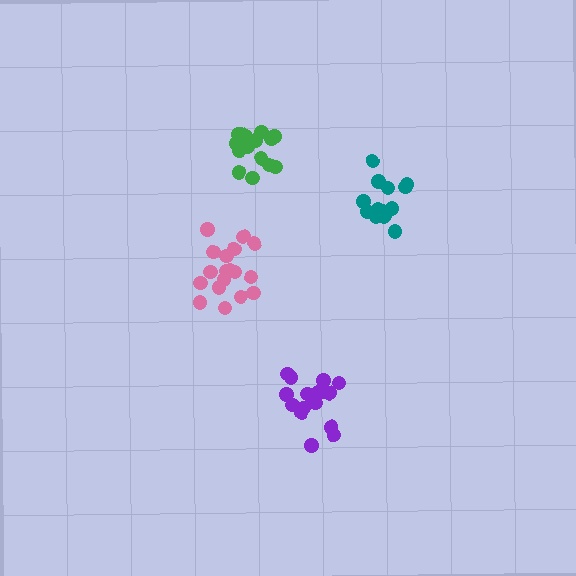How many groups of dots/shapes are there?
There are 4 groups.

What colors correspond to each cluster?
The clusters are colored: purple, teal, green, pink.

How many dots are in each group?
Group 1: 18 dots, Group 2: 14 dots, Group 3: 17 dots, Group 4: 18 dots (67 total).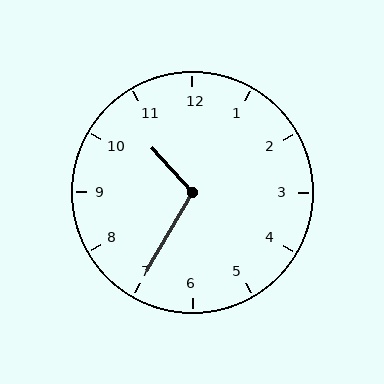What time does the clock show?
10:35.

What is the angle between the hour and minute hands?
Approximately 108 degrees.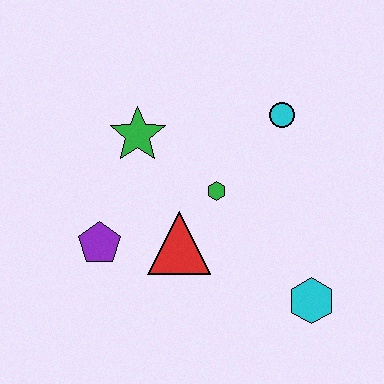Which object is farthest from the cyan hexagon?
The green star is farthest from the cyan hexagon.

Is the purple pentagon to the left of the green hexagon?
Yes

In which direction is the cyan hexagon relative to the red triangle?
The cyan hexagon is to the right of the red triangle.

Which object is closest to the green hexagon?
The red triangle is closest to the green hexagon.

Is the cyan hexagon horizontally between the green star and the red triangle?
No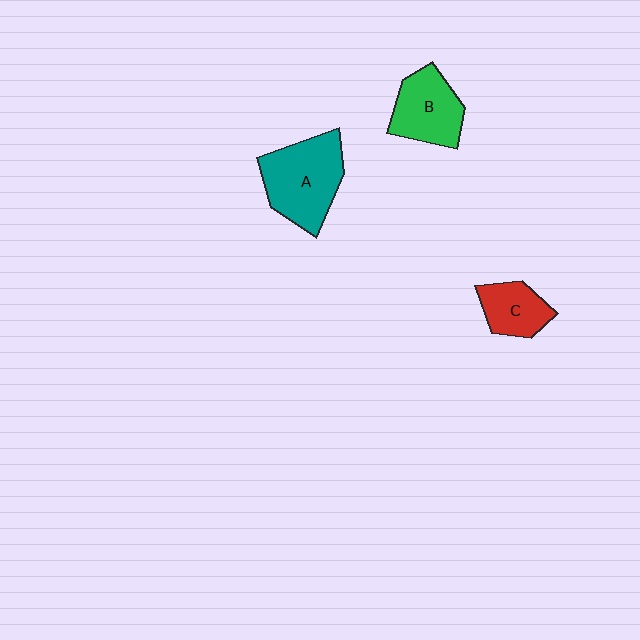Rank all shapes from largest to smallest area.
From largest to smallest: A (teal), B (green), C (red).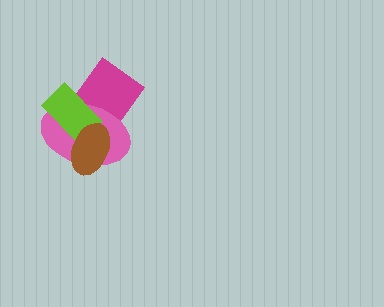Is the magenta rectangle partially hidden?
Yes, it is partially covered by another shape.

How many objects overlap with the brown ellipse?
3 objects overlap with the brown ellipse.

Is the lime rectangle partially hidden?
Yes, it is partially covered by another shape.